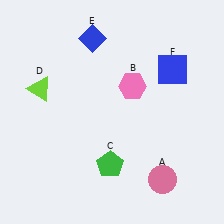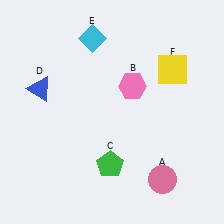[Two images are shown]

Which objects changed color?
D changed from lime to blue. E changed from blue to cyan. F changed from blue to yellow.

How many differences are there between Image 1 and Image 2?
There are 3 differences between the two images.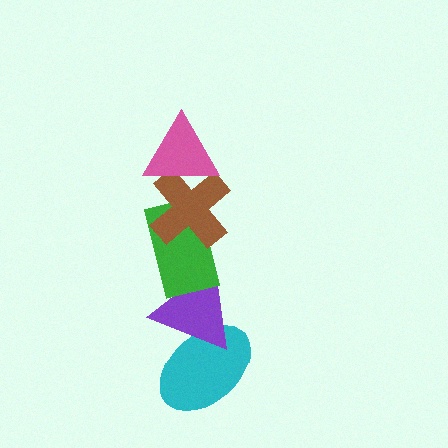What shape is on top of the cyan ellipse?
The purple triangle is on top of the cyan ellipse.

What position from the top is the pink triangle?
The pink triangle is 1st from the top.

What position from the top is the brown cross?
The brown cross is 2nd from the top.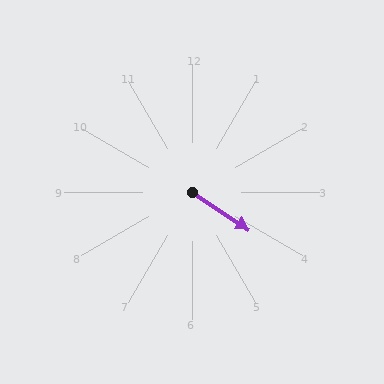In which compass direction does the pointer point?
Southeast.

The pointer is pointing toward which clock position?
Roughly 4 o'clock.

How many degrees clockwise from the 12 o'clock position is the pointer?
Approximately 124 degrees.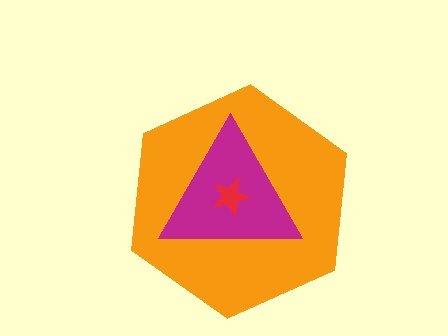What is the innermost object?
The red star.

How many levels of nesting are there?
3.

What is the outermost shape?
The orange hexagon.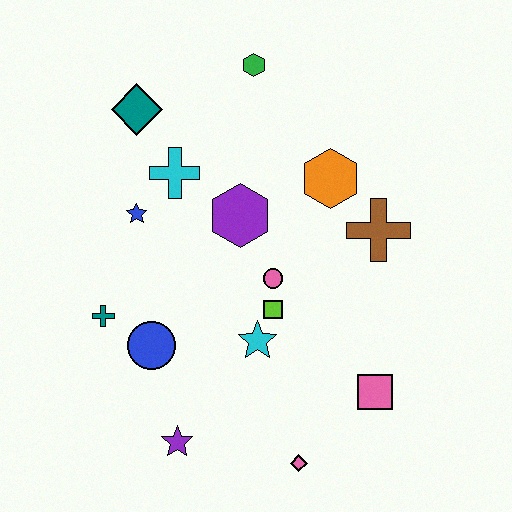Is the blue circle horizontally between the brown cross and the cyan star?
No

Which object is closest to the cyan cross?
The blue star is closest to the cyan cross.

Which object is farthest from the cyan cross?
The pink diamond is farthest from the cyan cross.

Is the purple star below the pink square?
Yes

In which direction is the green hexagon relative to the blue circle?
The green hexagon is above the blue circle.